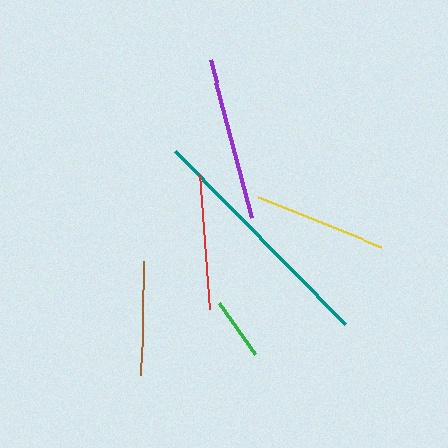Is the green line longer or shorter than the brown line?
The brown line is longer than the green line.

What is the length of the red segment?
The red segment is approximately 135 pixels long.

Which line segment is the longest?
The teal line is the longest at approximately 243 pixels.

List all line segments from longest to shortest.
From longest to shortest: teal, purple, red, yellow, brown, green.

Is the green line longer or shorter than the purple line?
The purple line is longer than the green line.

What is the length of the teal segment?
The teal segment is approximately 243 pixels long.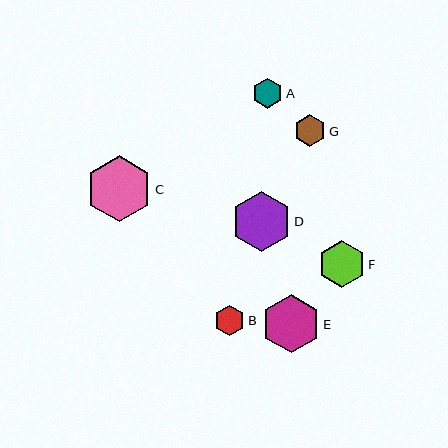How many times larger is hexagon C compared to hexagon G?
Hexagon C is approximately 2.1 times the size of hexagon G.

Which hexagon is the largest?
Hexagon C is the largest with a size of approximately 66 pixels.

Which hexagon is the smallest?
Hexagon A is the smallest with a size of approximately 30 pixels.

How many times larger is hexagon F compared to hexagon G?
Hexagon F is approximately 1.5 times the size of hexagon G.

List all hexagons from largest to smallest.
From largest to smallest: C, D, E, F, G, B, A.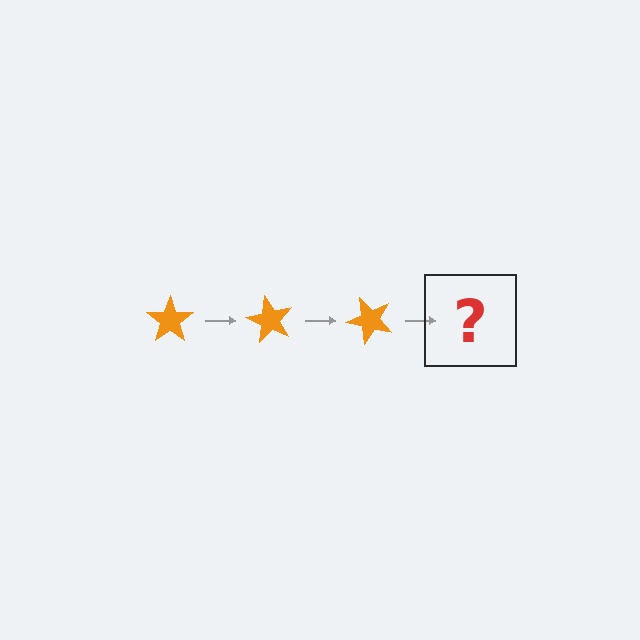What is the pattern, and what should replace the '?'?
The pattern is that the star rotates 60 degrees each step. The '?' should be an orange star rotated 180 degrees.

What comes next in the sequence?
The next element should be an orange star rotated 180 degrees.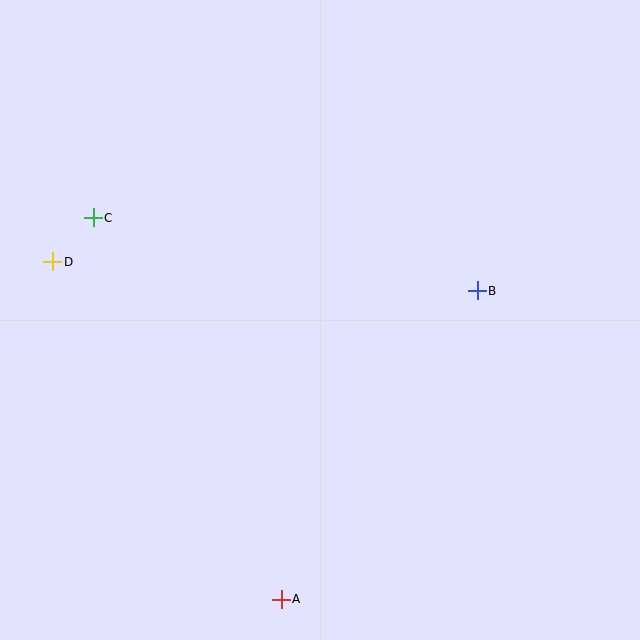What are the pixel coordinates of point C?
Point C is at (93, 218).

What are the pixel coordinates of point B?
Point B is at (477, 291).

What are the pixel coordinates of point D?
Point D is at (53, 262).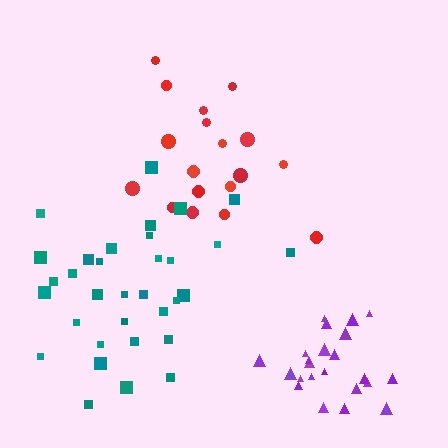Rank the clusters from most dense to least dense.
purple, teal, red.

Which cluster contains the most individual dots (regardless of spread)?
Teal (34).